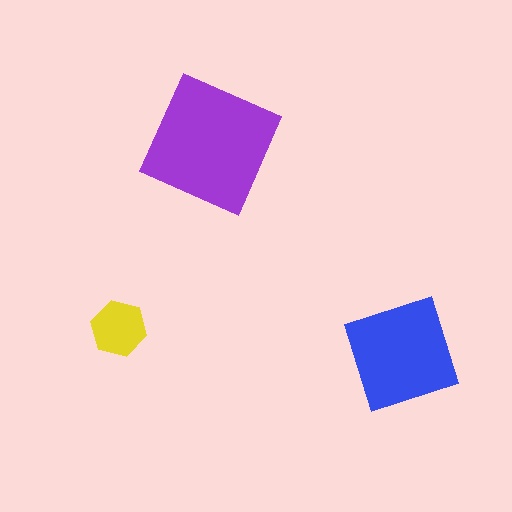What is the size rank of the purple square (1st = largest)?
1st.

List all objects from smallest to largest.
The yellow hexagon, the blue diamond, the purple square.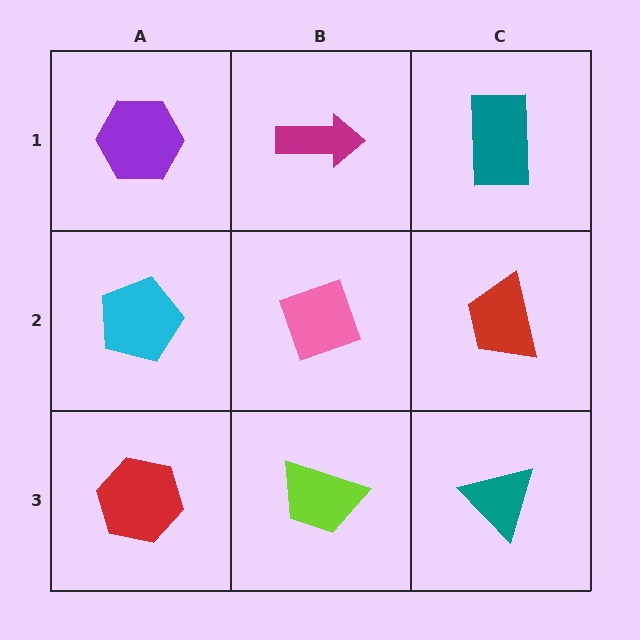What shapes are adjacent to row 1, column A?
A cyan pentagon (row 2, column A), a magenta arrow (row 1, column B).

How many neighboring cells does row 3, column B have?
3.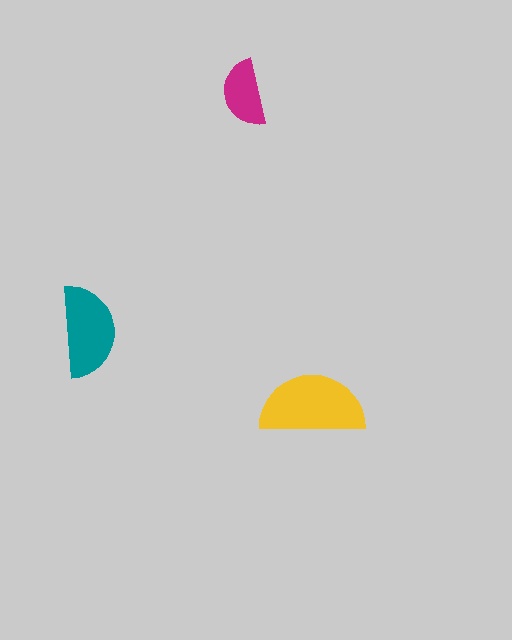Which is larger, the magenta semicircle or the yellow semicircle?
The yellow one.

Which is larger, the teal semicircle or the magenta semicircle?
The teal one.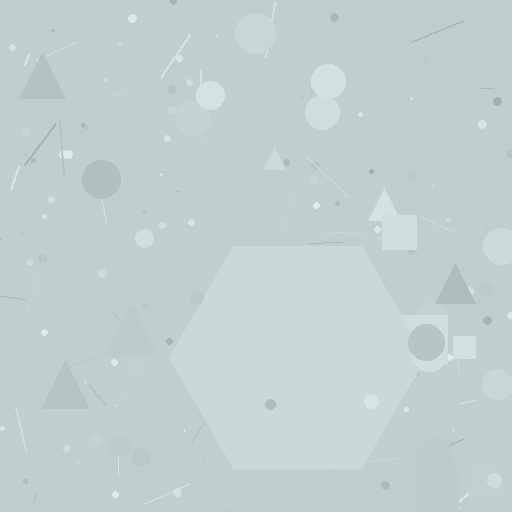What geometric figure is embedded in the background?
A hexagon is embedded in the background.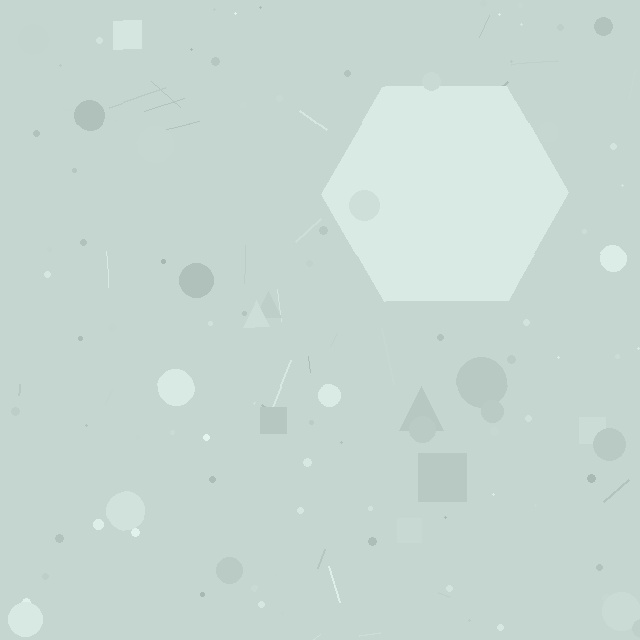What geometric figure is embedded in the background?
A hexagon is embedded in the background.